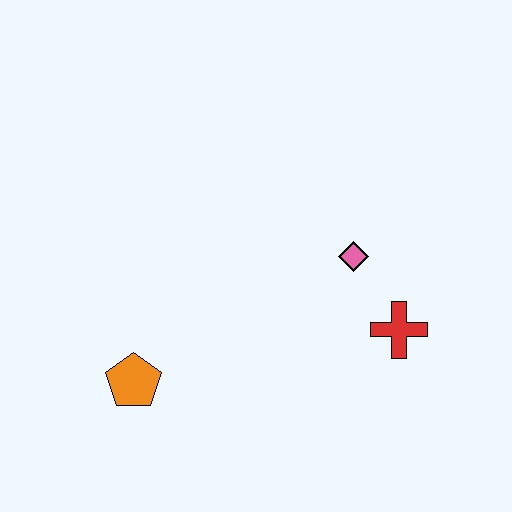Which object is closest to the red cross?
The pink diamond is closest to the red cross.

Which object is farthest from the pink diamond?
The orange pentagon is farthest from the pink diamond.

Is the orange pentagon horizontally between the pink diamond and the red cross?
No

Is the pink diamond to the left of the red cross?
Yes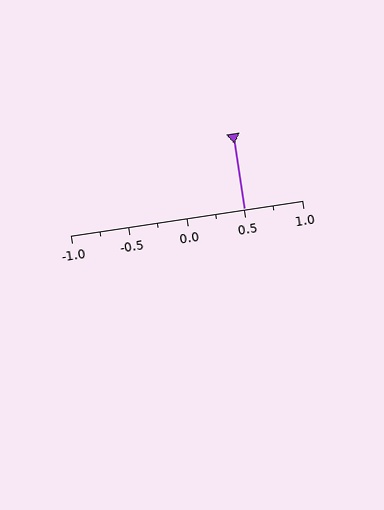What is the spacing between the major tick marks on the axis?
The major ticks are spaced 0.5 apart.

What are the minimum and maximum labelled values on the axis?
The axis runs from -1.0 to 1.0.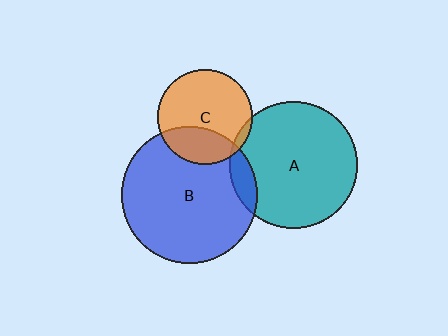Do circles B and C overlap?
Yes.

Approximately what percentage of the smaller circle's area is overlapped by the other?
Approximately 30%.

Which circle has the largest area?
Circle B (blue).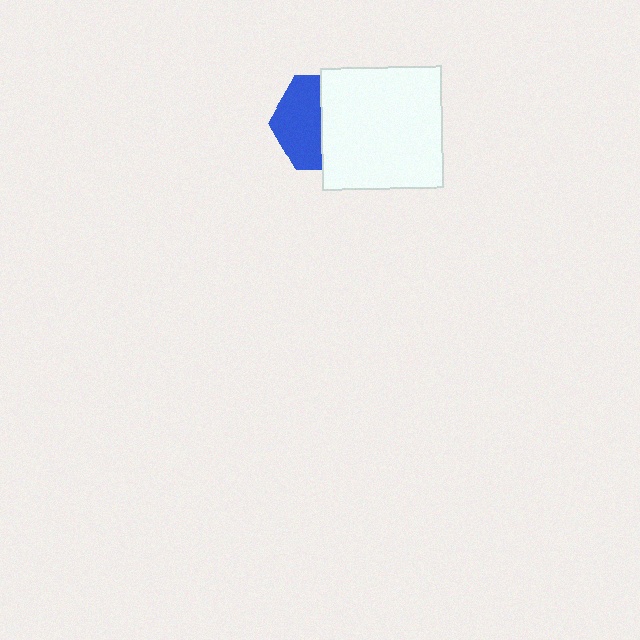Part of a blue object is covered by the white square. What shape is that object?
It is a hexagon.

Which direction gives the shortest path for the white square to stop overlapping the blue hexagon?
Moving right gives the shortest separation.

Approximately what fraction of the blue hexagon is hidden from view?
Roughly 51% of the blue hexagon is hidden behind the white square.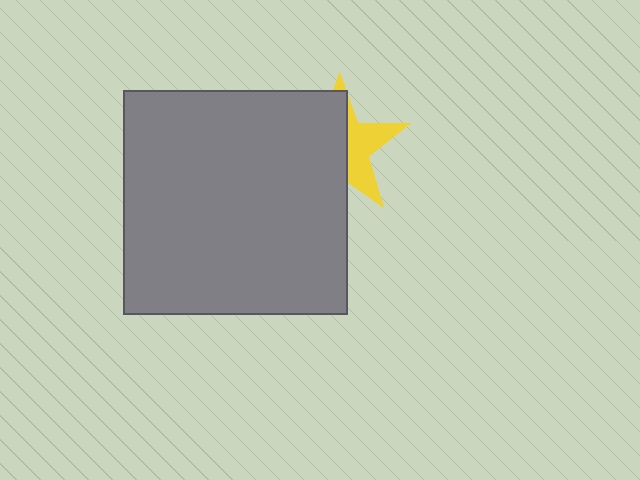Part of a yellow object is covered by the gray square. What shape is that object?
It is a star.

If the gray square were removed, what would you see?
You would see the complete yellow star.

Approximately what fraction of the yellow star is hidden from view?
Roughly 59% of the yellow star is hidden behind the gray square.